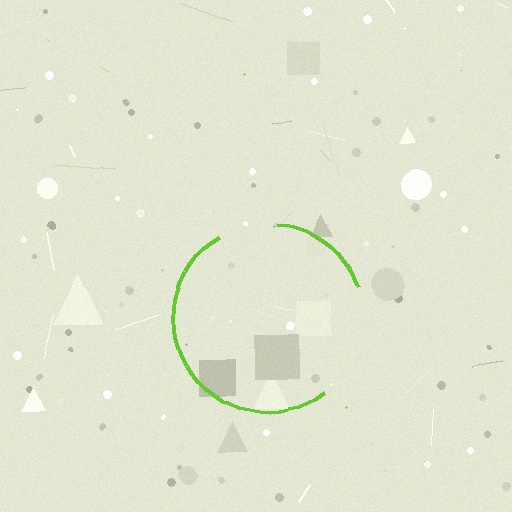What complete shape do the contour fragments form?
The contour fragments form a circle.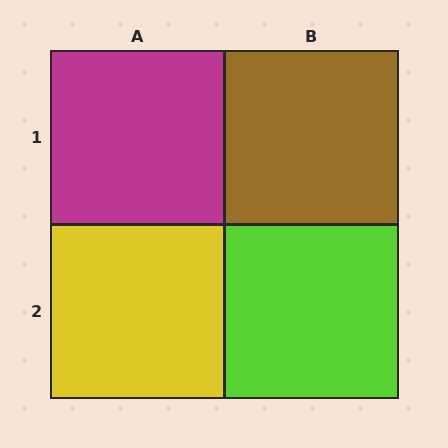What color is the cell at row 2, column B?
Lime.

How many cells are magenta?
1 cell is magenta.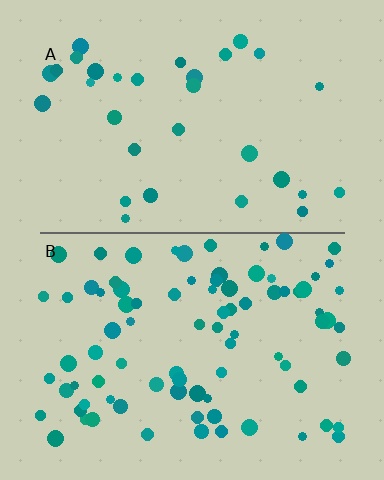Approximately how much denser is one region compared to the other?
Approximately 2.7× — region B over region A.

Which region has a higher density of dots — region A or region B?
B (the bottom).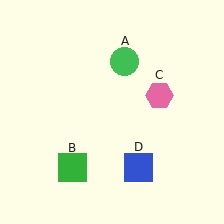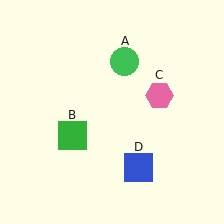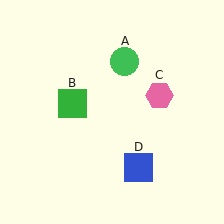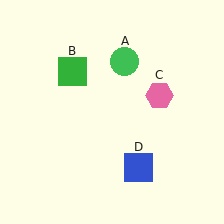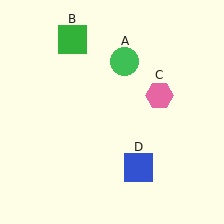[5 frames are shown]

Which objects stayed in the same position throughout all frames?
Green circle (object A) and pink hexagon (object C) and blue square (object D) remained stationary.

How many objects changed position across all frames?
1 object changed position: green square (object B).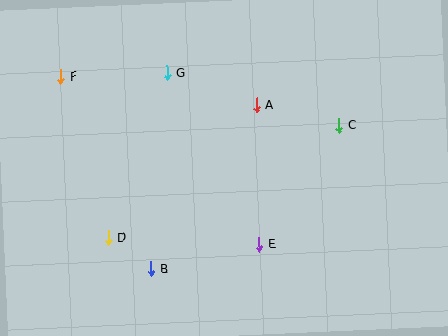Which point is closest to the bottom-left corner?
Point D is closest to the bottom-left corner.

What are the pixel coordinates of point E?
Point E is at (259, 245).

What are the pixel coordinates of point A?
Point A is at (257, 105).